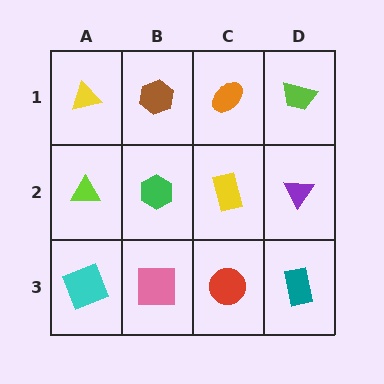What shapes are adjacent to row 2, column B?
A brown hexagon (row 1, column B), a pink square (row 3, column B), a lime triangle (row 2, column A), a yellow rectangle (row 2, column C).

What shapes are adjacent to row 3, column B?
A green hexagon (row 2, column B), a cyan square (row 3, column A), a red circle (row 3, column C).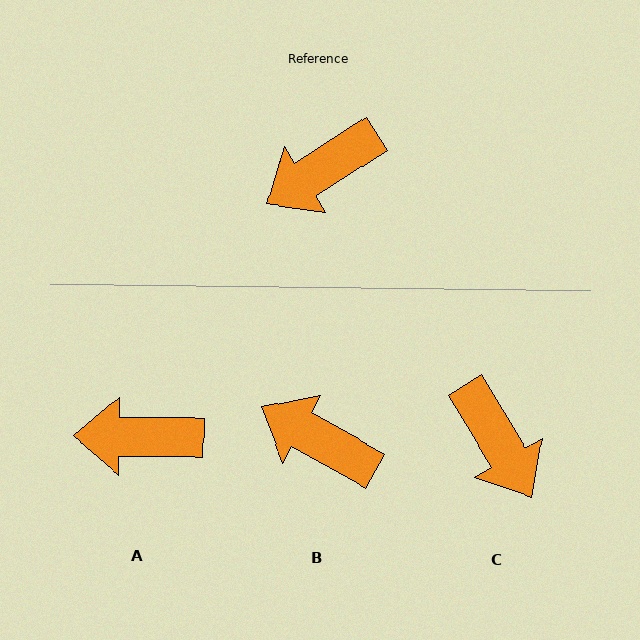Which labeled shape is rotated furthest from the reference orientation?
C, about 88 degrees away.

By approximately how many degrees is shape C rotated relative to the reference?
Approximately 88 degrees counter-clockwise.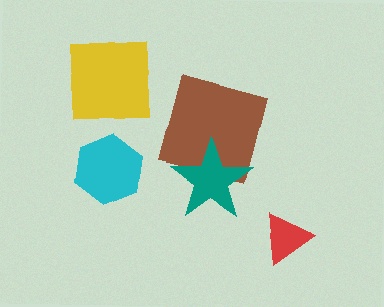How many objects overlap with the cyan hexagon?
0 objects overlap with the cyan hexagon.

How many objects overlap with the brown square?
1 object overlaps with the brown square.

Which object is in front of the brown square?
The teal star is in front of the brown square.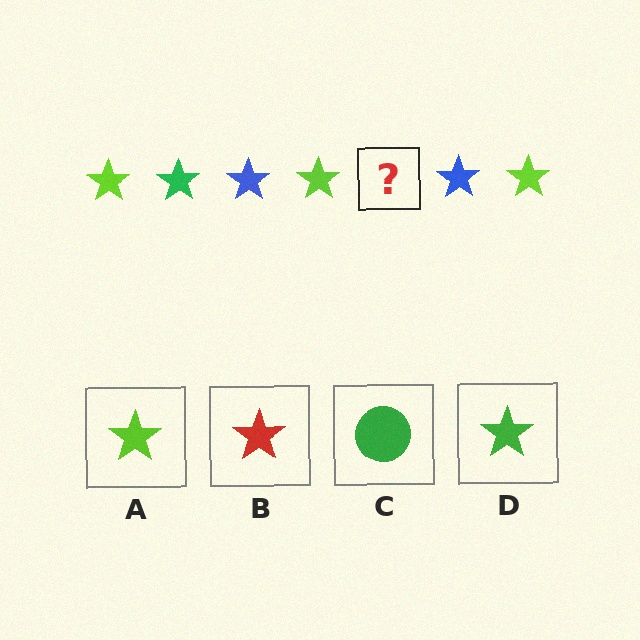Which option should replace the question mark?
Option D.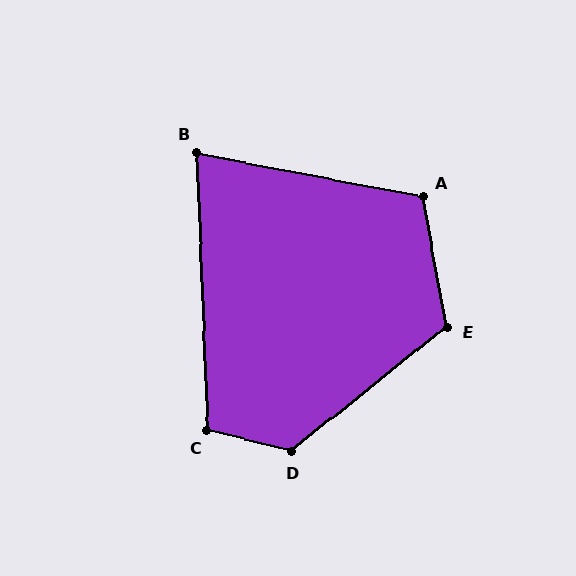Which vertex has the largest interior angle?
D, at approximately 127 degrees.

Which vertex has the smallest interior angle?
B, at approximately 77 degrees.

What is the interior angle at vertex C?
Approximately 107 degrees (obtuse).